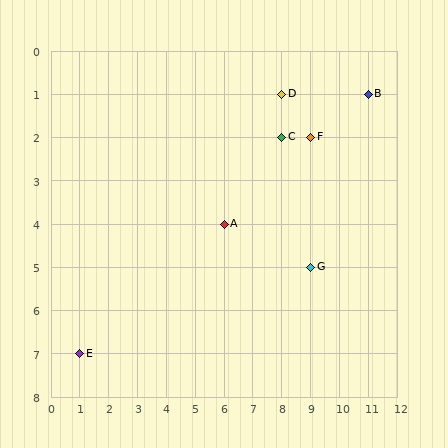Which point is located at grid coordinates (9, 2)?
Point F is at (9, 2).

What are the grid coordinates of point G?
Point G is at grid coordinates (9, 5).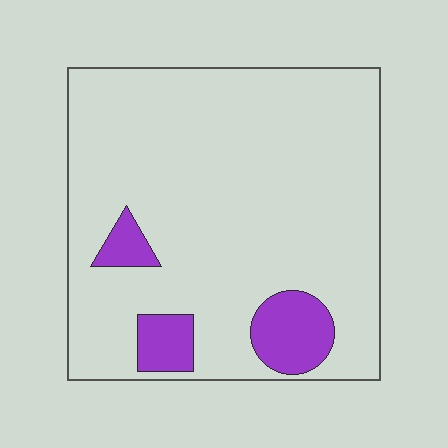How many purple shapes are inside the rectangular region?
3.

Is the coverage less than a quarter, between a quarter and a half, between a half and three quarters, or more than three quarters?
Less than a quarter.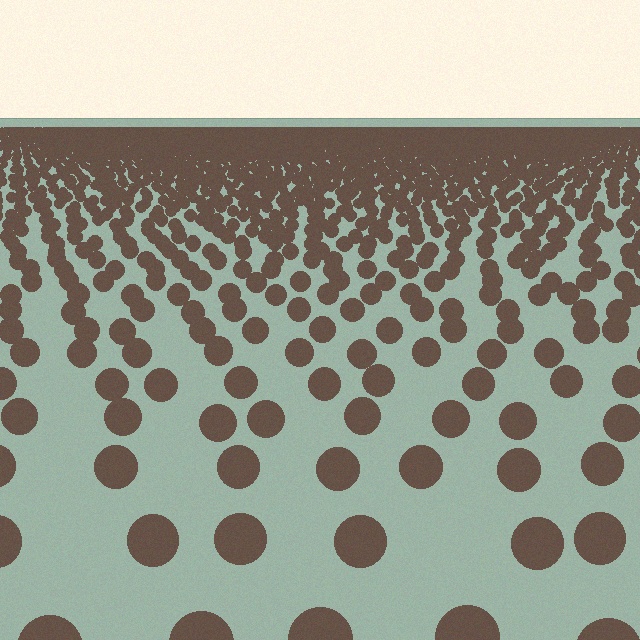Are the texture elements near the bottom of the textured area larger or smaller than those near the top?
Larger. Near the bottom, elements are closer to the viewer and appear at a bigger on-screen size.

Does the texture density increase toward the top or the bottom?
Density increases toward the top.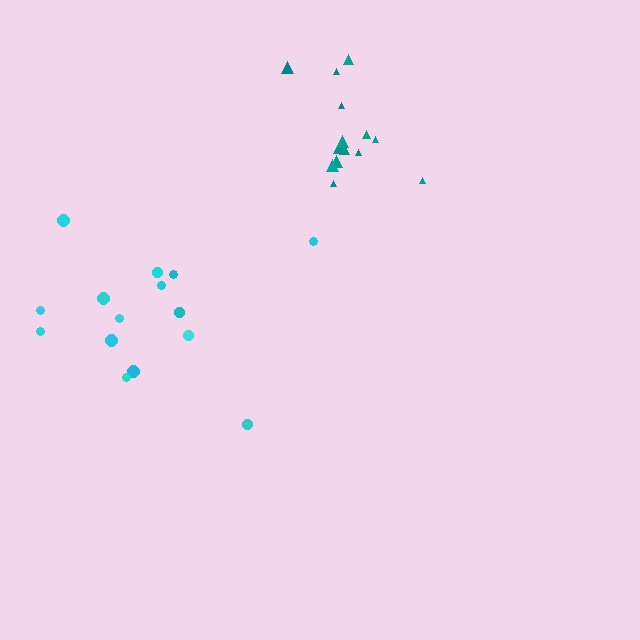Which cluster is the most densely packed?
Teal.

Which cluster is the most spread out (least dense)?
Cyan.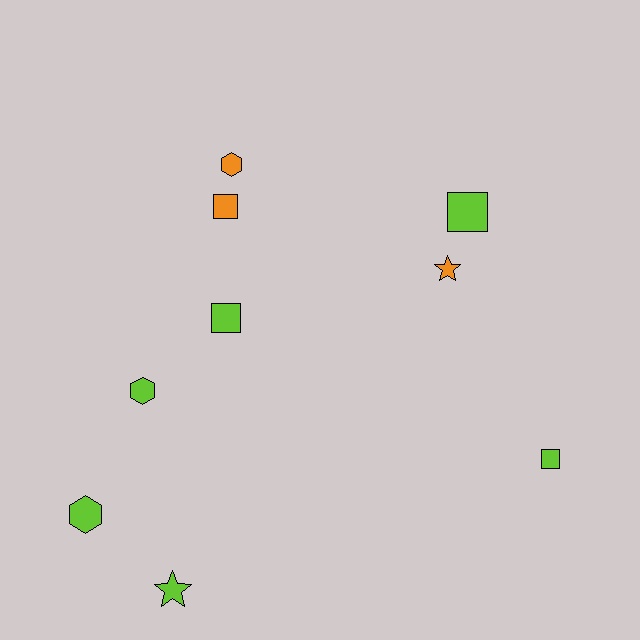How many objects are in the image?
There are 9 objects.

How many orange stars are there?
There is 1 orange star.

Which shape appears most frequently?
Square, with 4 objects.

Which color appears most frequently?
Lime, with 6 objects.